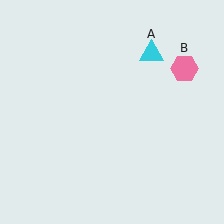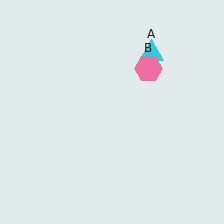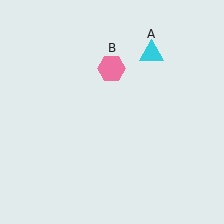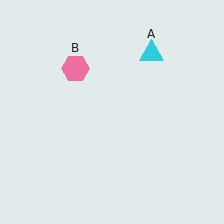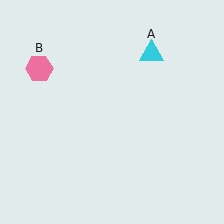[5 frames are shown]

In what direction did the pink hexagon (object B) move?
The pink hexagon (object B) moved left.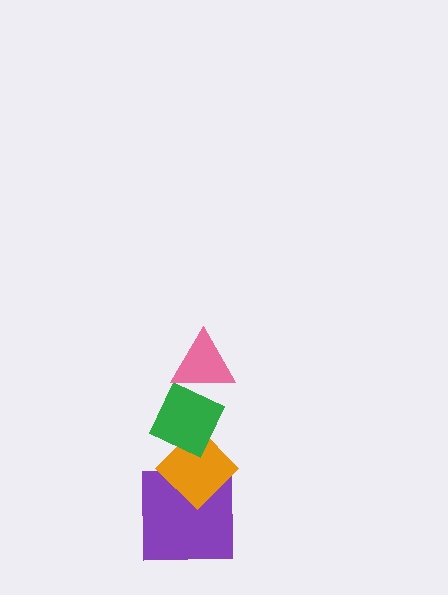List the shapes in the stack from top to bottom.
From top to bottom: the pink triangle, the green diamond, the orange diamond, the purple square.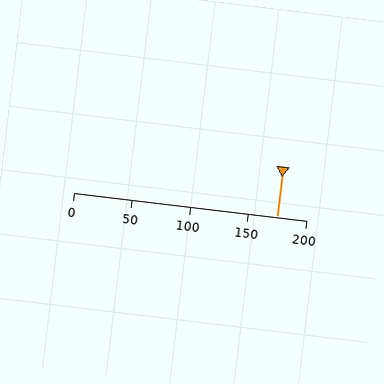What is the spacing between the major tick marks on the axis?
The major ticks are spaced 50 apart.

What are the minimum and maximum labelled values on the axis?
The axis runs from 0 to 200.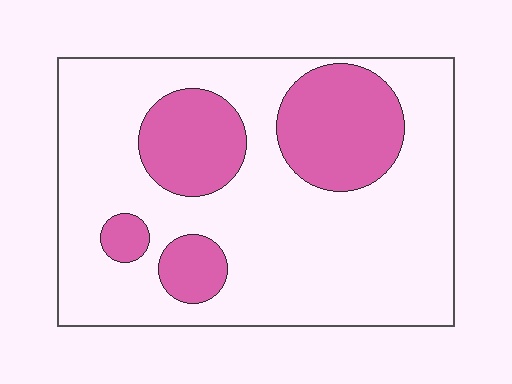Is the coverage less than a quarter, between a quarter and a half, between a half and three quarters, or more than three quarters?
Between a quarter and a half.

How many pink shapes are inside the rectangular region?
4.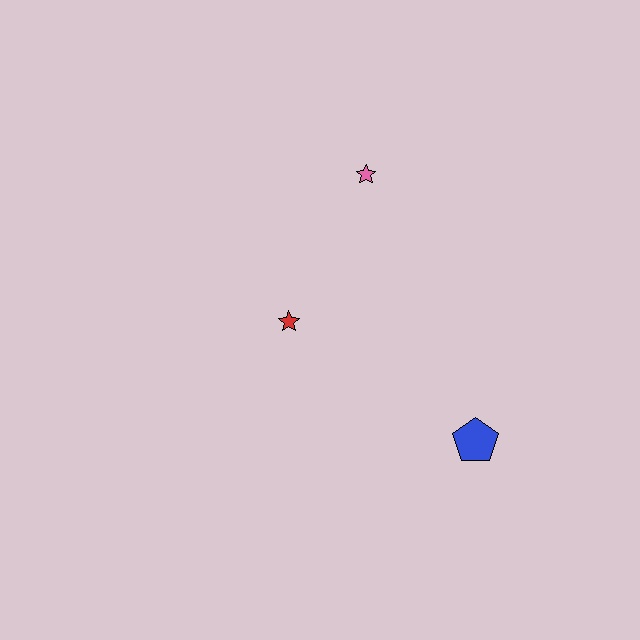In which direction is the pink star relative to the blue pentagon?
The pink star is above the blue pentagon.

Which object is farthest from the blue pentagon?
The pink star is farthest from the blue pentagon.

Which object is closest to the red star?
The pink star is closest to the red star.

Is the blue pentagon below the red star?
Yes